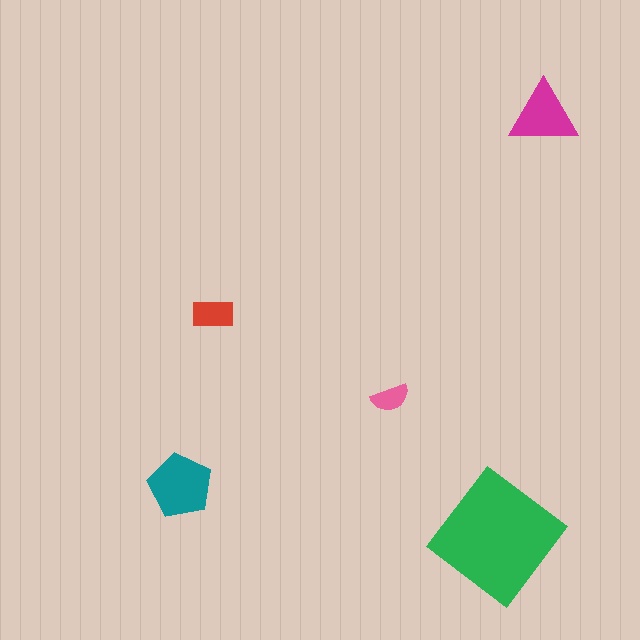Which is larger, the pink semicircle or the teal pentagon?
The teal pentagon.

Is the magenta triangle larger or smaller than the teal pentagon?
Smaller.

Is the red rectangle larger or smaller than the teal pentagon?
Smaller.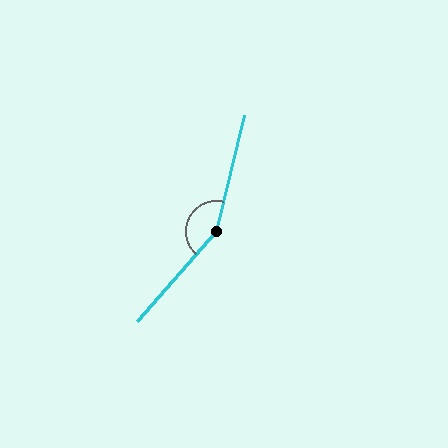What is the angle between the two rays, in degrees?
Approximately 152 degrees.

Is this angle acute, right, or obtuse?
It is obtuse.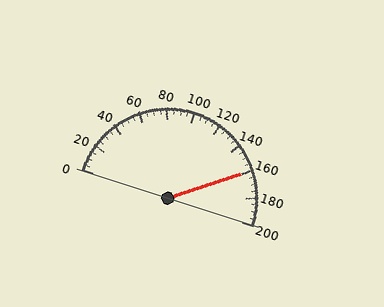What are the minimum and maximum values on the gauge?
The gauge ranges from 0 to 200.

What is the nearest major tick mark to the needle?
The nearest major tick mark is 160.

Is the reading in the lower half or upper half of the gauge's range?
The reading is in the upper half of the range (0 to 200).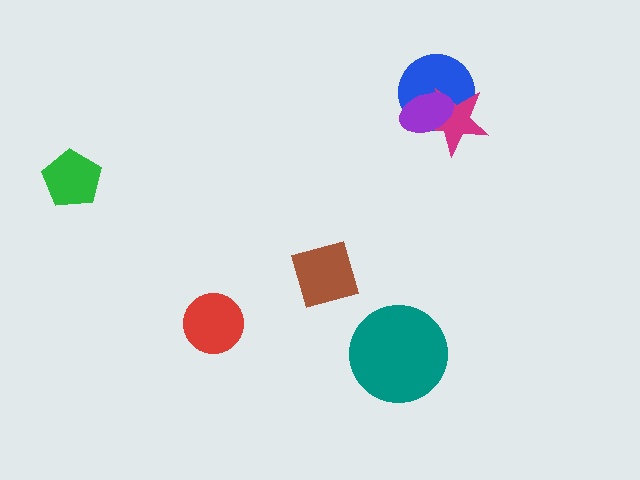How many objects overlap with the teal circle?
0 objects overlap with the teal circle.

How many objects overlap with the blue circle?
2 objects overlap with the blue circle.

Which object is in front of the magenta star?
The purple ellipse is in front of the magenta star.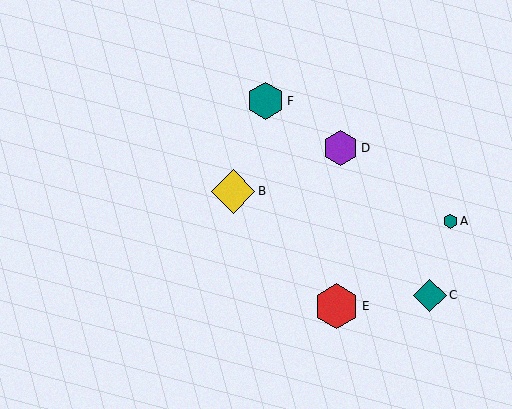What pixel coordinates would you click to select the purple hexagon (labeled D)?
Click at (341, 148) to select the purple hexagon D.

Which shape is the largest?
The red hexagon (labeled E) is the largest.